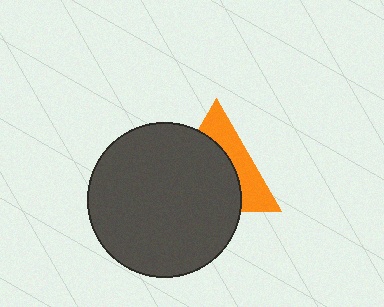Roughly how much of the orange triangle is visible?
A small part of it is visible (roughly 38%).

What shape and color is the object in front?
The object in front is a dark gray circle.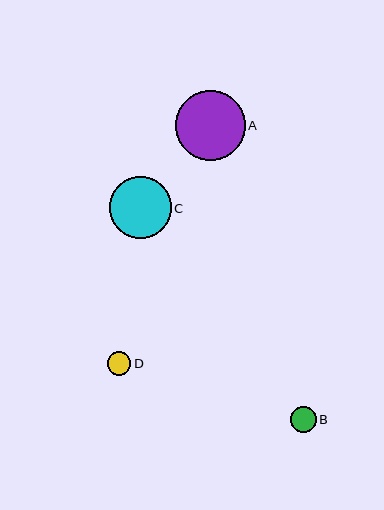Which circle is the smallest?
Circle D is the smallest with a size of approximately 24 pixels.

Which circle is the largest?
Circle A is the largest with a size of approximately 70 pixels.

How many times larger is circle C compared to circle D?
Circle C is approximately 2.6 times the size of circle D.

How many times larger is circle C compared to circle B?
Circle C is approximately 2.4 times the size of circle B.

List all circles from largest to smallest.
From largest to smallest: A, C, B, D.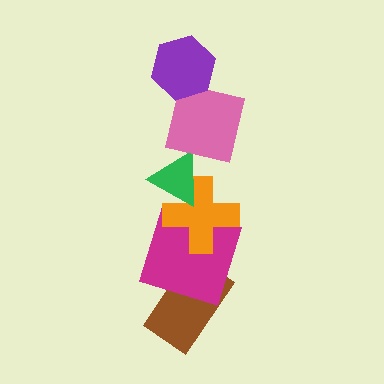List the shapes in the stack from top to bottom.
From top to bottom: the purple hexagon, the pink square, the green triangle, the orange cross, the magenta square, the brown rectangle.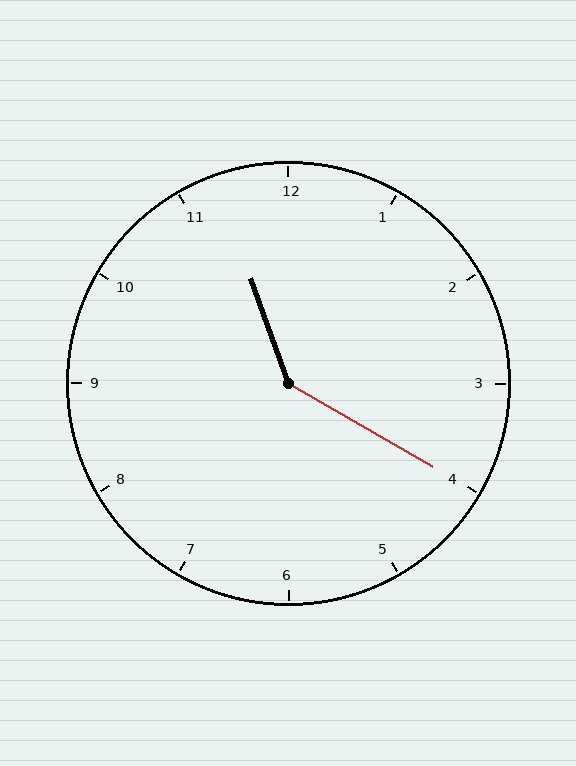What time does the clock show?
11:20.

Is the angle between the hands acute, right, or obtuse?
It is obtuse.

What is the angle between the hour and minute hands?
Approximately 140 degrees.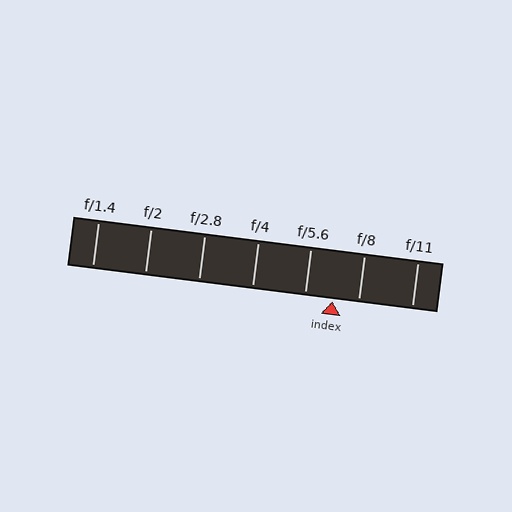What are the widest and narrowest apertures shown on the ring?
The widest aperture shown is f/1.4 and the narrowest is f/11.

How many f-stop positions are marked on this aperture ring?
There are 7 f-stop positions marked.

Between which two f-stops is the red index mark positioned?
The index mark is between f/5.6 and f/8.